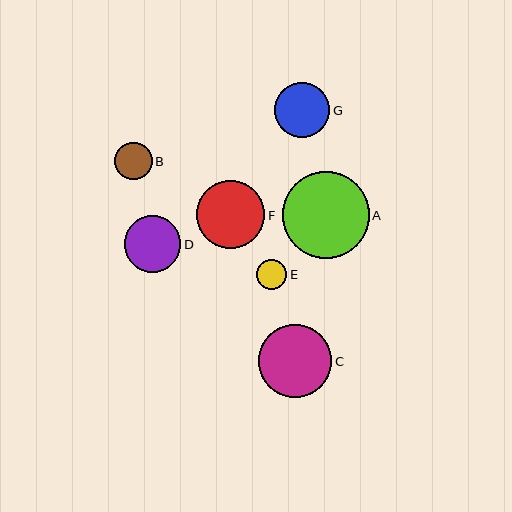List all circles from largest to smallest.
From largest to smallest: A, C, F, D, G, B, E.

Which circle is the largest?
Circle A is the largest with a size of approximately 87 pixels.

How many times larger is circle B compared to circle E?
Circle B is approximately 1.2 times the size of circle E.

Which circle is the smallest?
Circle E is the smallest with a size of approximately 30 pixels.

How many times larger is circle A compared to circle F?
Circle A is approximately 1.3 times the size of circle F.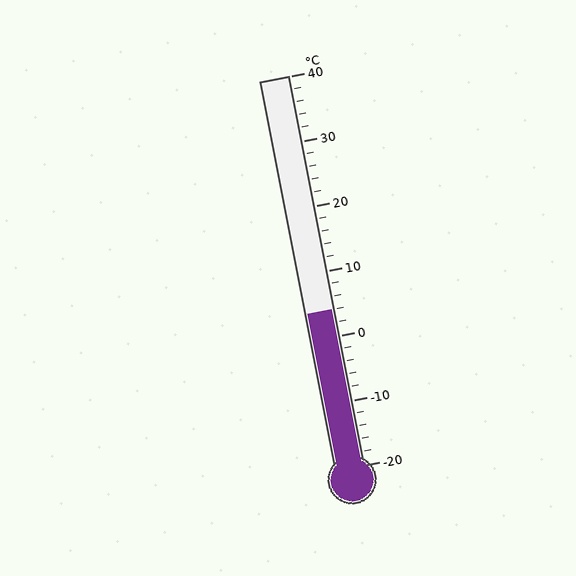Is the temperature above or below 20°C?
The temperature is below 20°C.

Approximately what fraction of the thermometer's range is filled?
The thermometer is filled to approximately 40% of its range.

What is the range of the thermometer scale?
The thermometer scale ranges from -20°C to 40°C.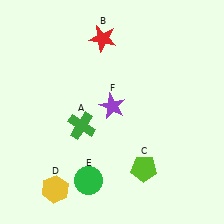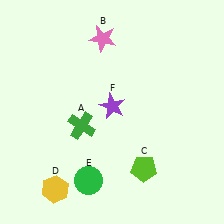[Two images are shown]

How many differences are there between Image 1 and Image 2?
There is 1 difference between the two images.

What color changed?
The star (B) changed from red in Image 1 to pink in Image 2.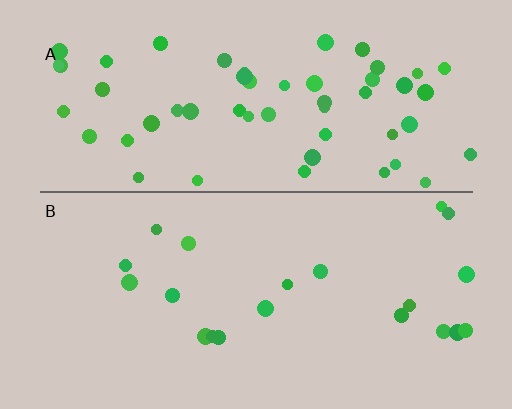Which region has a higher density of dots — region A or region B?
A (the top).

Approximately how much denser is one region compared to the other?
Approximately 2.7× — region A over region B.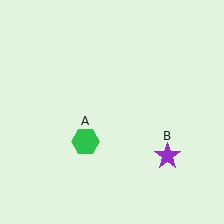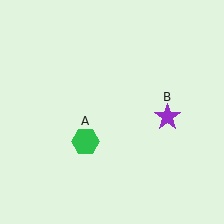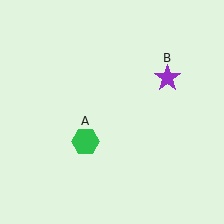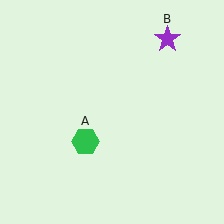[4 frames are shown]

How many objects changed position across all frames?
1 object changed position: purple star (object B).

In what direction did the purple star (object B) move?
The purple star (object B) moved up.